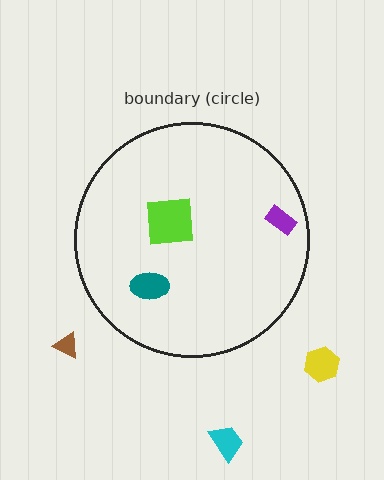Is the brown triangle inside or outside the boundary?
Outside.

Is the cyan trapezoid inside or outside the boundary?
Outside.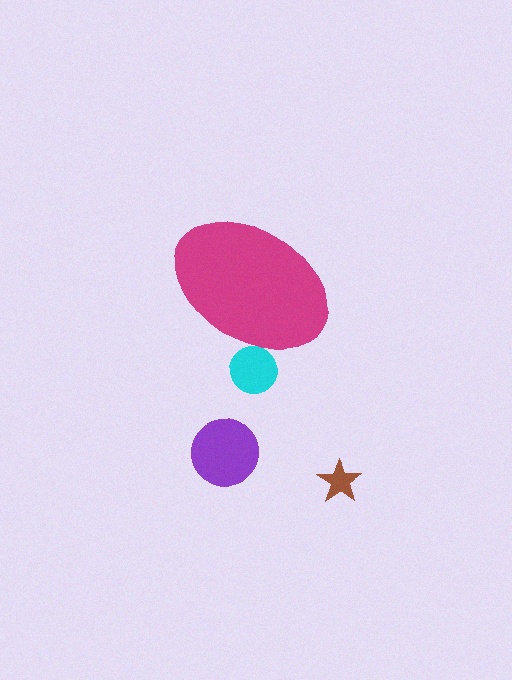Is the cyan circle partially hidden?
Yes, the cyan circle is partially hidden behind the magenta ellipse.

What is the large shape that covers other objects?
A magenta ellipse.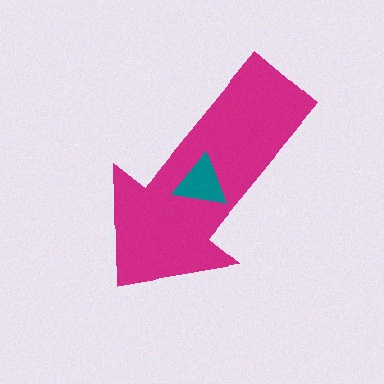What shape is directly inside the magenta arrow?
The teal triangle.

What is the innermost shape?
The teal triangle.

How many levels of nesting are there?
2.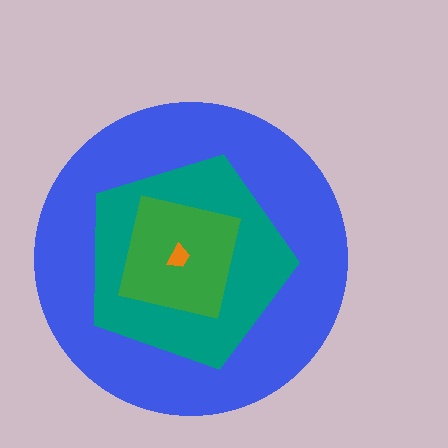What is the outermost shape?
The blue circle.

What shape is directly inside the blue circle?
The teal pentagon.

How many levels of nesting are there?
4.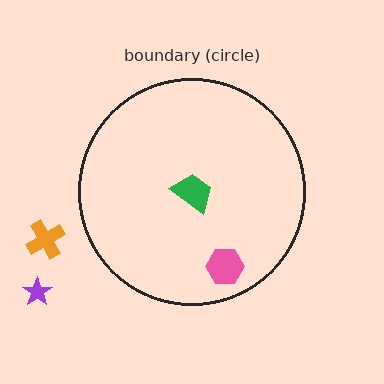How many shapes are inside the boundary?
2 inside, 2 outside.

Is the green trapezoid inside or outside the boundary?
Inside.